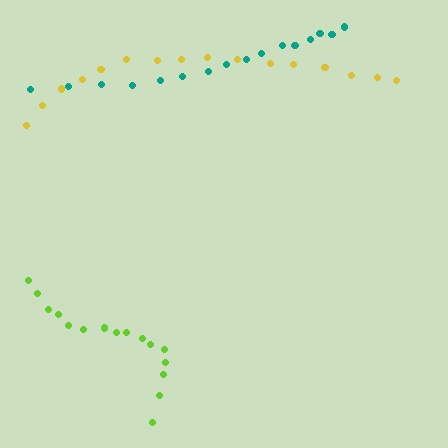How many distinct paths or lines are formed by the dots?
There are 3 distinct paths.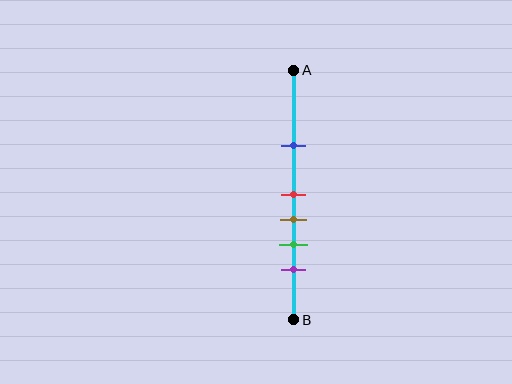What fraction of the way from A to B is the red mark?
The red mark is approximately 50% (0.5) of the way from A to B.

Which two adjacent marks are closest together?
The red and brown marks are the closest adjacent pair.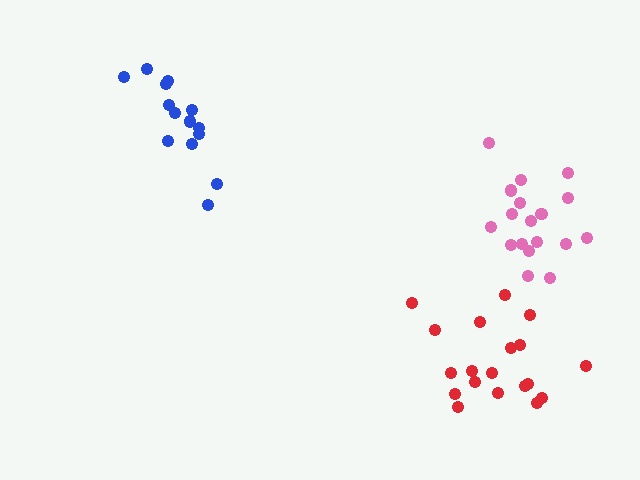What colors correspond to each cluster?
The clusters are colored: blue, red, pink.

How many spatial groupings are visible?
There are 3 spatial groupings.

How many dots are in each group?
Group 1: 14 dots, Group 2: 19 dots, Group 3: 18 dots (51 total).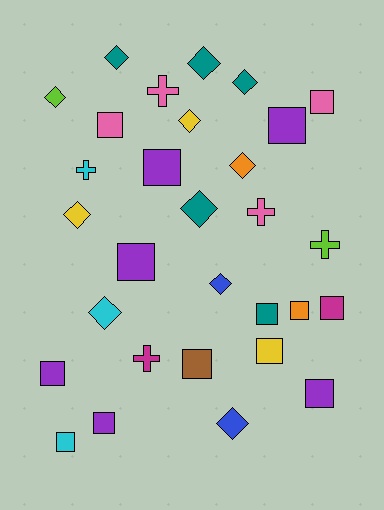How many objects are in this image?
There are 30 objects.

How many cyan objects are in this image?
There are 3 cyan objects.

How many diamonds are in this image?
There are 11 diamonds.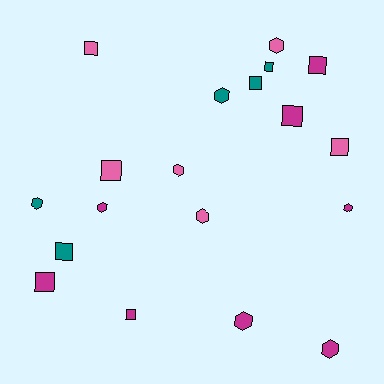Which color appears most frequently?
Magenta, with 8 objects.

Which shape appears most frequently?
Square, with 10 objects.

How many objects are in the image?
There are 19 objects.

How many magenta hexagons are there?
There are 4 magenta hexagons.